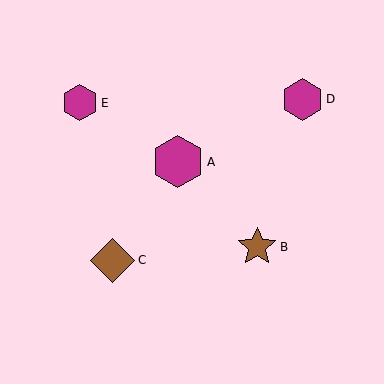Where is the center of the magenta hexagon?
The center of the magenta hexagon is at (302, 99).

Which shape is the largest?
The magenta hexagon (labeled A) is the largest.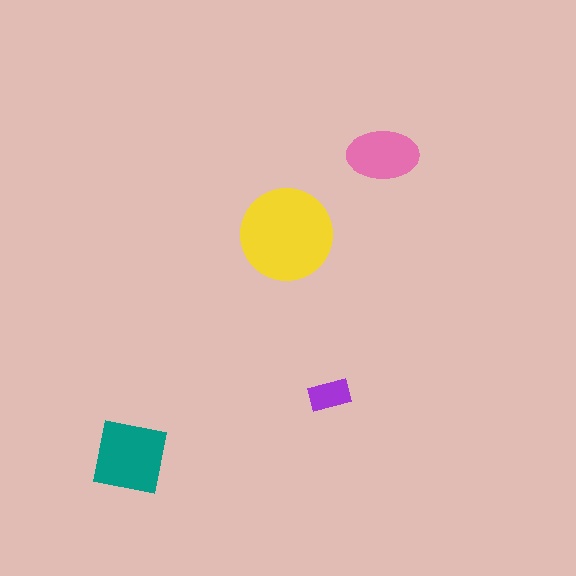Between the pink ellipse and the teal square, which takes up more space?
The teal square.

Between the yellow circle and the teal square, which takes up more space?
The yellow circle.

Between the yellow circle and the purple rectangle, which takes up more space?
The yellow circle.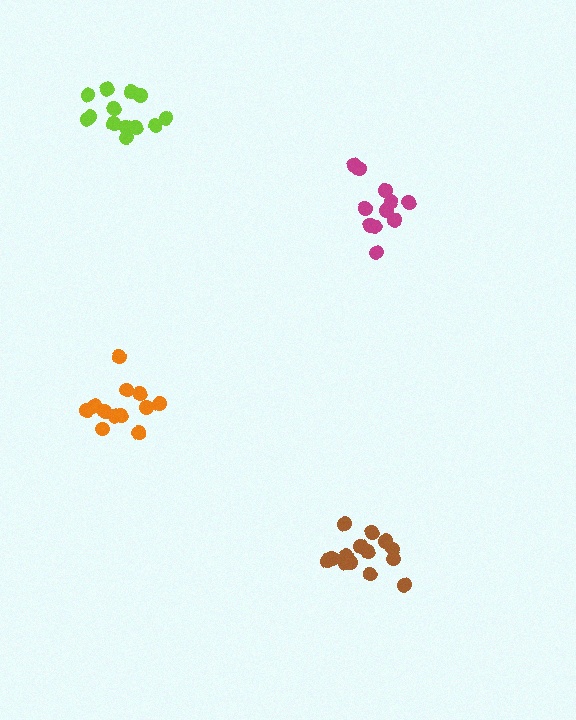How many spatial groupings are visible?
There are 4 spatial groupings.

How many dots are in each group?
Group 1: 12 dots, Group 2: 14 dots, Group 3: 12 dots, Group 4: 13 dots (51 total).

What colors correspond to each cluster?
The clusters are colored: magenta, brown, orange, lime.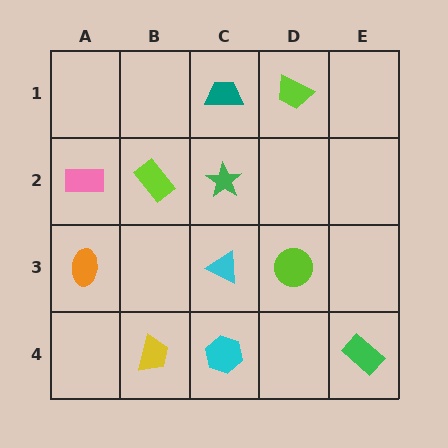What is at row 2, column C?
A green star.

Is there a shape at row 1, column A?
No, that cell is empty.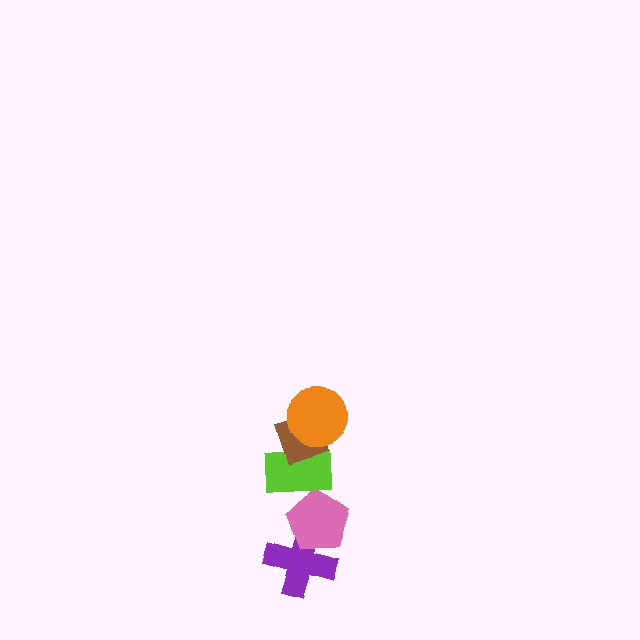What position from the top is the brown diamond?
The brown diamond is 2nd from the top.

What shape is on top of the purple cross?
The pink pentagon is on top of the purple cross.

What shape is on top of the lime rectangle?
The brown diamond is on top of the lime rectangle.